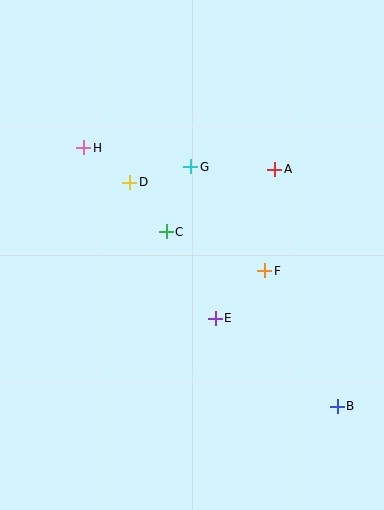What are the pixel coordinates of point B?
Point B is at (337, 406).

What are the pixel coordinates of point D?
Point D is at (130, 182).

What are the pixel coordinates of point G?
Point G is at (191, 167).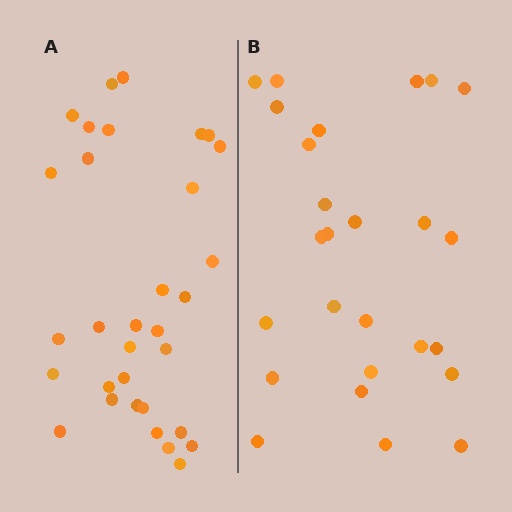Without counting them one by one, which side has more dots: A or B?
Region A (the left region) has more dots.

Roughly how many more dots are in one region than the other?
Region A has about 6 more dots than region B.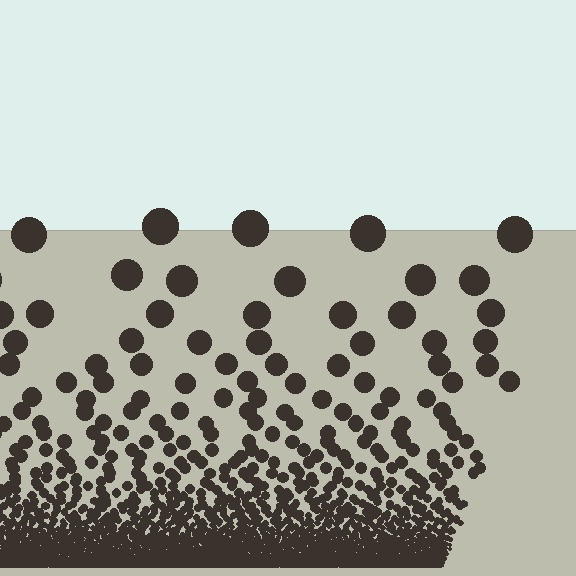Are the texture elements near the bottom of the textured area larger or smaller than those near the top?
Smaller. The gradient is inverted — elements near the bottom are smaller and denser.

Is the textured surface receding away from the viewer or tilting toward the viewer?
The surface appears to tilt toward the viewer. Texture elements get larger and sparser toward the top.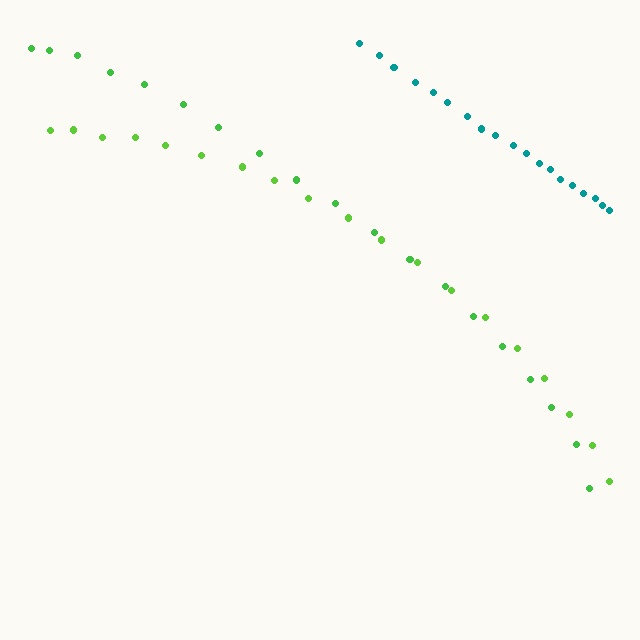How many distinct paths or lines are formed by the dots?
There are 3 distinct paths.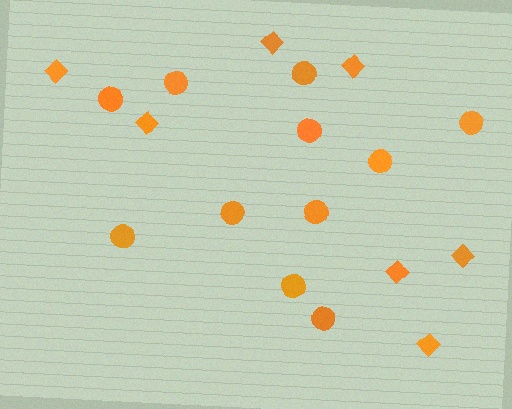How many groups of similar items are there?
There are 2 groups: one group of circles (11) and one group of diamonds (7).